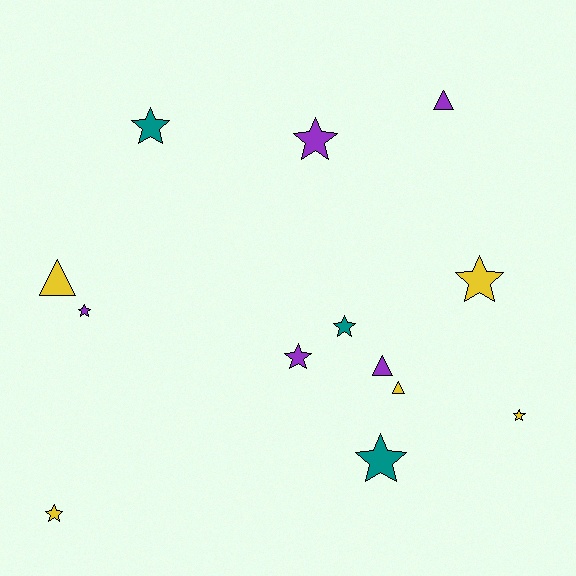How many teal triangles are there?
There are no teal triangles.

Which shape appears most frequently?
Star, with 9 objects.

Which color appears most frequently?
Yellow, with 5 objects.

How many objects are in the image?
There are 13 objects.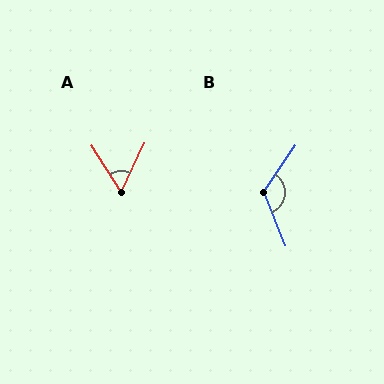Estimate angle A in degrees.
Approximately 57 degrees.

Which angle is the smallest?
A, at approximately 57 degrees.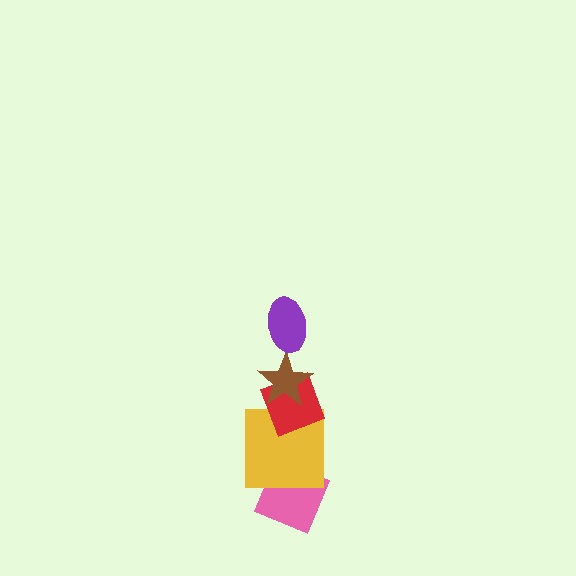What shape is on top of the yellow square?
The red diamond is on top of the yellow square.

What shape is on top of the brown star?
The purple ellipse is on top of the brown star.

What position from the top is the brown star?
The brown star is 2nd from the top.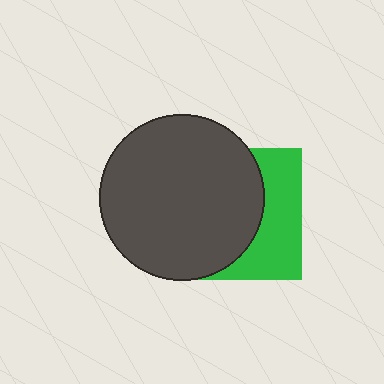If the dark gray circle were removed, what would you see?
You would see the complete green square.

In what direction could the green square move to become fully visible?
The green square could move right. That would shift it out from behind the dark gray circle entirely.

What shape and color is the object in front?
The object in front is a dark gray circle.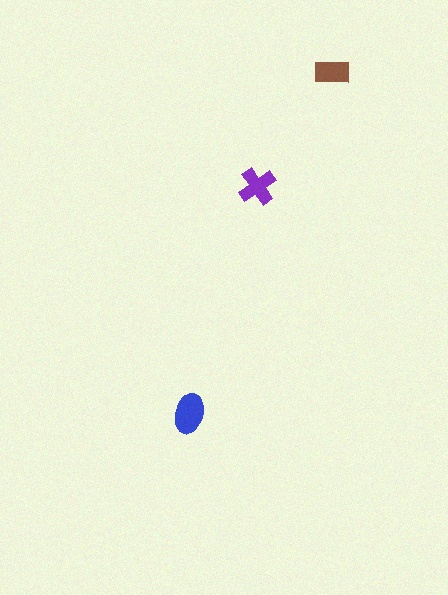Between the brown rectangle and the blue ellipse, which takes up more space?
The blue ellipse.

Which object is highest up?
The brown rectangle is topmost.